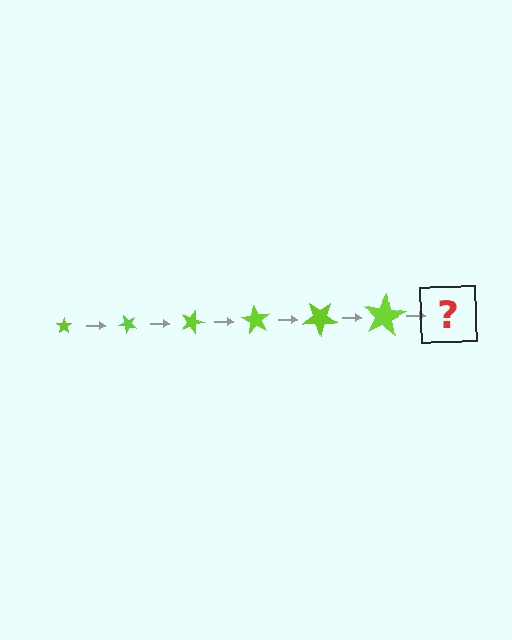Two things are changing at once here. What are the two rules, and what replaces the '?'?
The two rules are that the star grows larger each step and it rotates 45 degrees each step. The '?' should be a star, larger than the previous one and rotated 270 degrees from the start.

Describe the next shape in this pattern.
It should be a star, larger than the previous one and rotated 270 degrees from the start.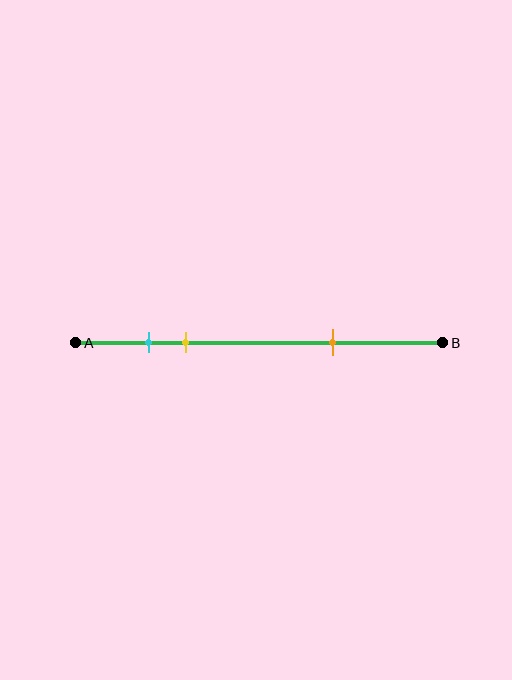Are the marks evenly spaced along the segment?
No, the marks are not evenly spaced.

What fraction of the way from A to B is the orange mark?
The orange mark is approximately 70% (0.7) of the way from A to B.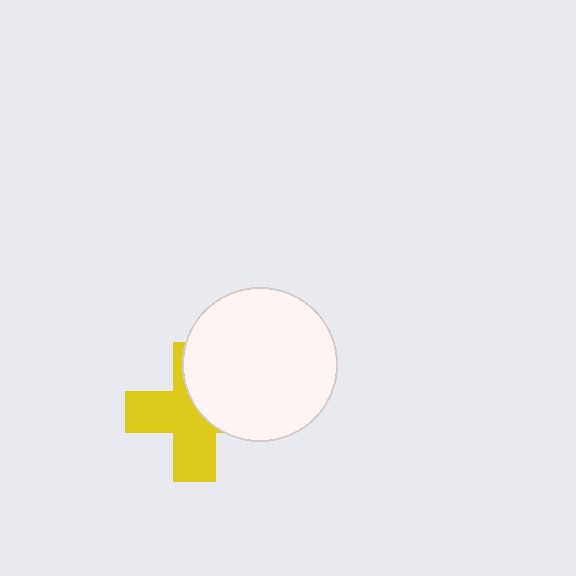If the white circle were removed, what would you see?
You would see the complete yellow cross.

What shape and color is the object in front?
The object in front is a white circle.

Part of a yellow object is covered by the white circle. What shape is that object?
It is a cross.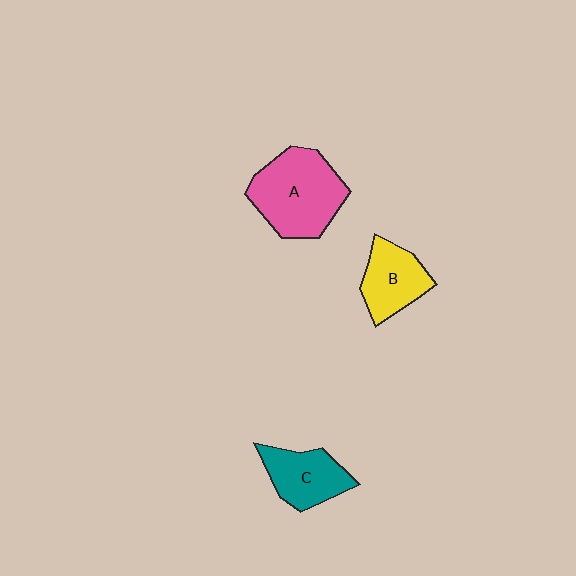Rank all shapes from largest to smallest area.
From largest to smallest: A (pink), C (teal), B (yellow).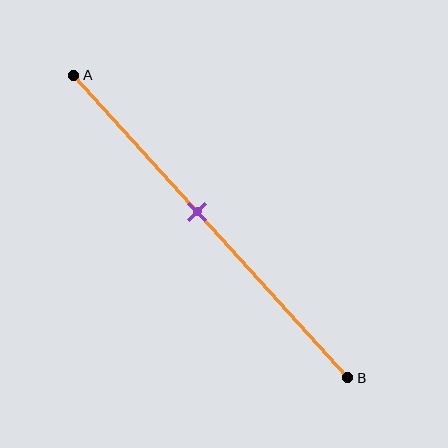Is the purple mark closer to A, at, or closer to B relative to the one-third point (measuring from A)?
The purple mark is closer to point B than the one-third point of segment AB.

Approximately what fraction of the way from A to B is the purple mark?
The purple mark is approximately 45% of the way from A to B.